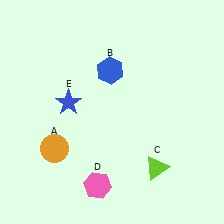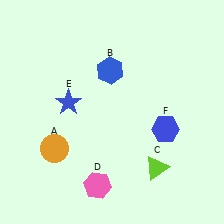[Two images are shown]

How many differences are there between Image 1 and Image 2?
There is 1 difference between the two images.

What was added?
A blue hexagon (F) was added in Image 2.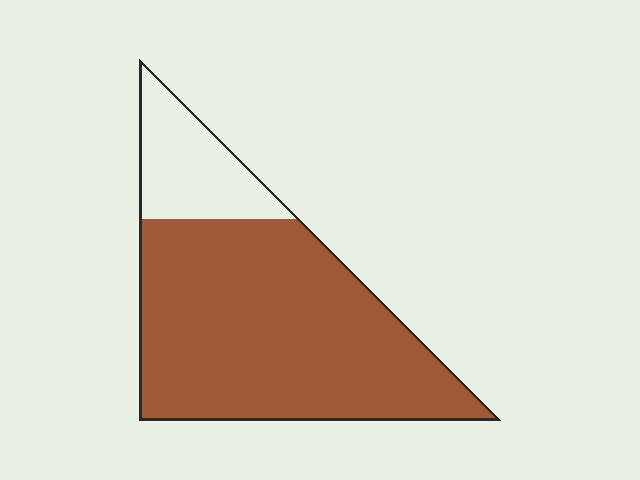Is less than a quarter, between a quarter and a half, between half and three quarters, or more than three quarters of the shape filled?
More than three quarters.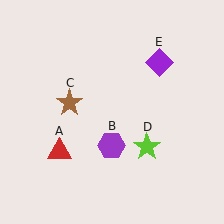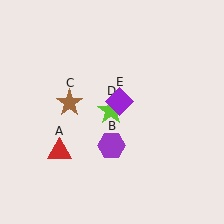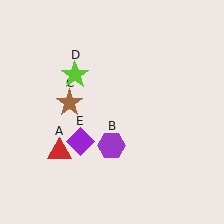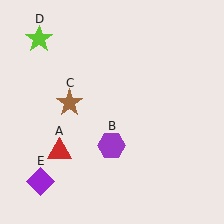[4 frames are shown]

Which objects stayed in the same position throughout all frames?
Red triangle (object A) and purple hexagon (object B) and brown star (object C) remained stationary.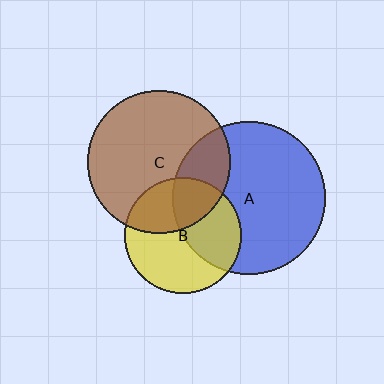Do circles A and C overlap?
Yes.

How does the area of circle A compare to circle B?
Approximately 1.7 times.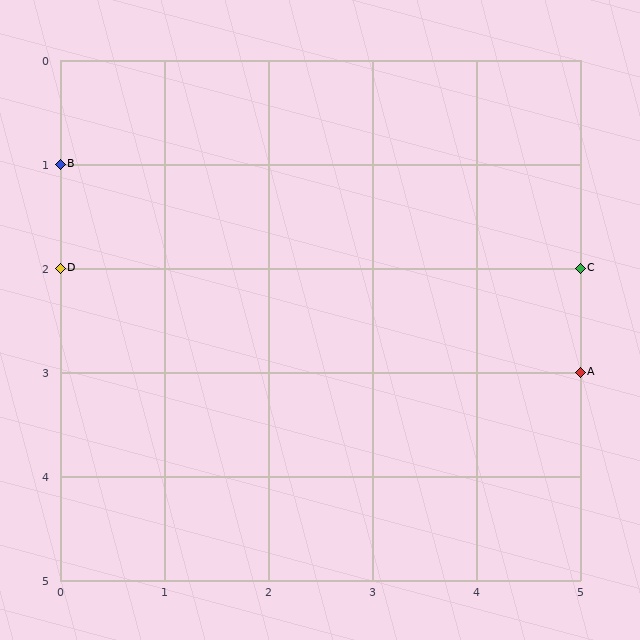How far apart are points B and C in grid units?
Points B and C are 5 columns and 1 row apart (about 5.1 grid units diagonally).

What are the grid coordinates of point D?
Point D is at grid coordinates (0, 2).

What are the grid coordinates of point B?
Point B is at grid coordinates (0, 1).